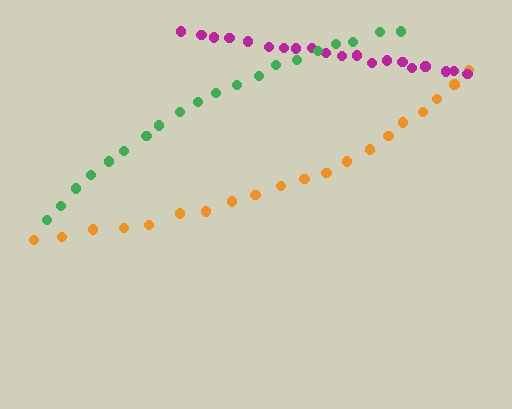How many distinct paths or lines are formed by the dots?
There are 3 distinct paths.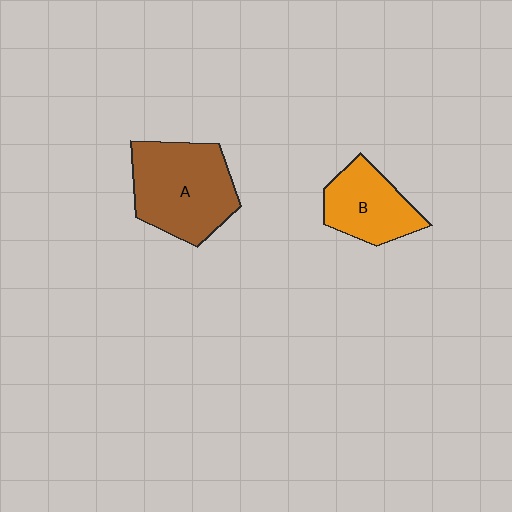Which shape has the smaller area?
Shape B (orange).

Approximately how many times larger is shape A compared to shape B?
Approximately 1.5 times.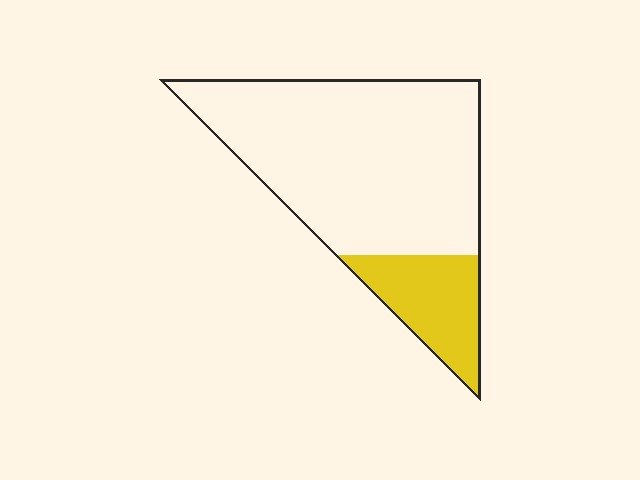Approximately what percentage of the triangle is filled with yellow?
Approximately 20%.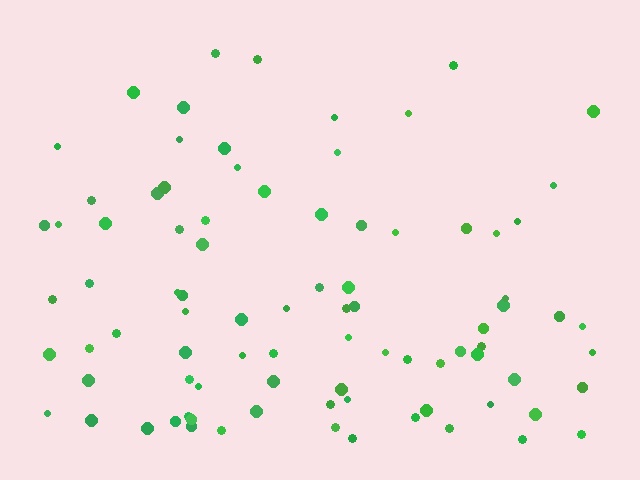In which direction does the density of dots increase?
From top to bottom, with the bottom side densest.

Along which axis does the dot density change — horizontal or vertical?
Vertical.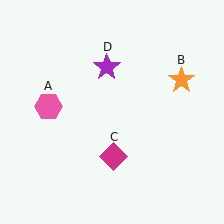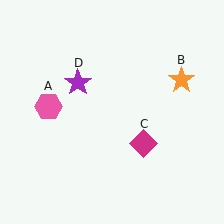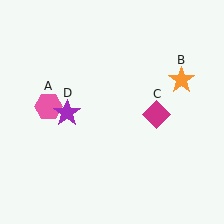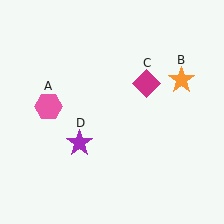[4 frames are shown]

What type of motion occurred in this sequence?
The magenta diamond (object C), purple star (object D) rotated counterclockwise around the center of the scene.